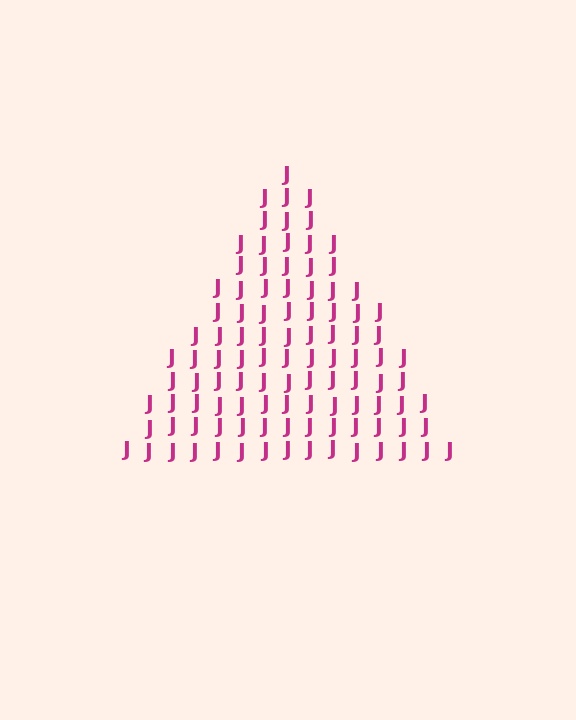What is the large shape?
The large shape is a triangle.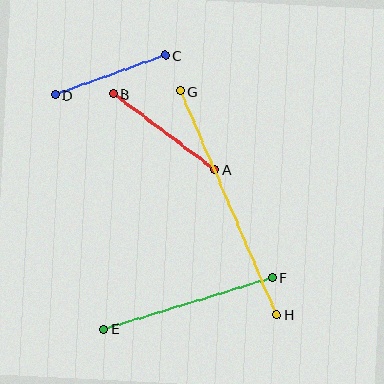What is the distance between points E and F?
The distance is approximately 176 pixels.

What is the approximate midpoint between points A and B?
The midpoint is at approximately (164, 132) pixels.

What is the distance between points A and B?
The distance is approximately 126 pixels.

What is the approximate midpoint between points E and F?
The midpoint is at approximately (188, 303) pixels.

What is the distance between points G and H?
The distance is approximately 244 pixels.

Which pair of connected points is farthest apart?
Points G and H are farthest apart.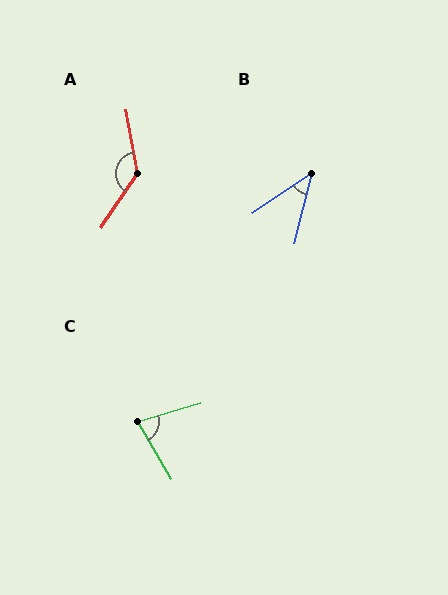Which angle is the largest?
A, at approximately 136 degrees.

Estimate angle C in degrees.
Approximately 76 degrees.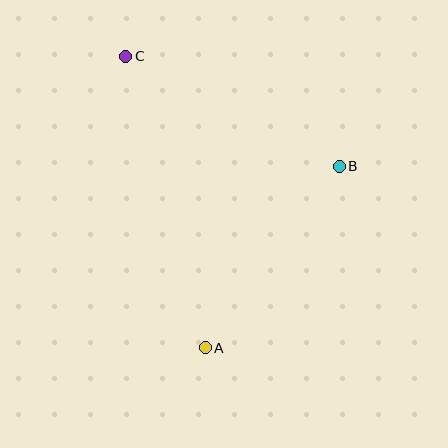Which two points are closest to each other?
Points A and B are closest to each other.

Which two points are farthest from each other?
Points A and C are farthest from each other.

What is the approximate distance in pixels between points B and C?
The distance between B and C is approximately 240 pixels.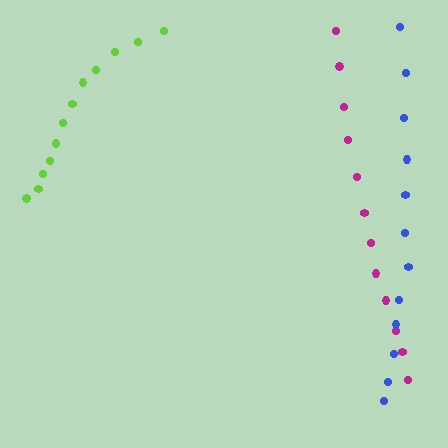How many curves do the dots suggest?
There are 3 distinct paths.